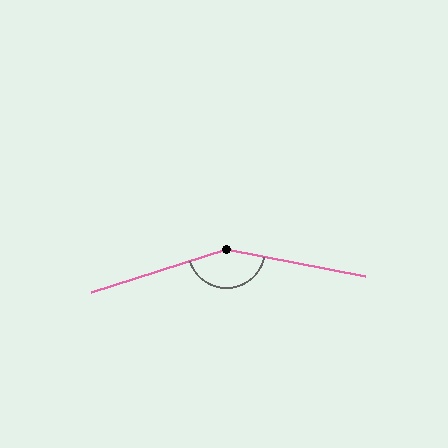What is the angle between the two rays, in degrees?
Approximately 151 degrees.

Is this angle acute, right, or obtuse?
It is obtuse.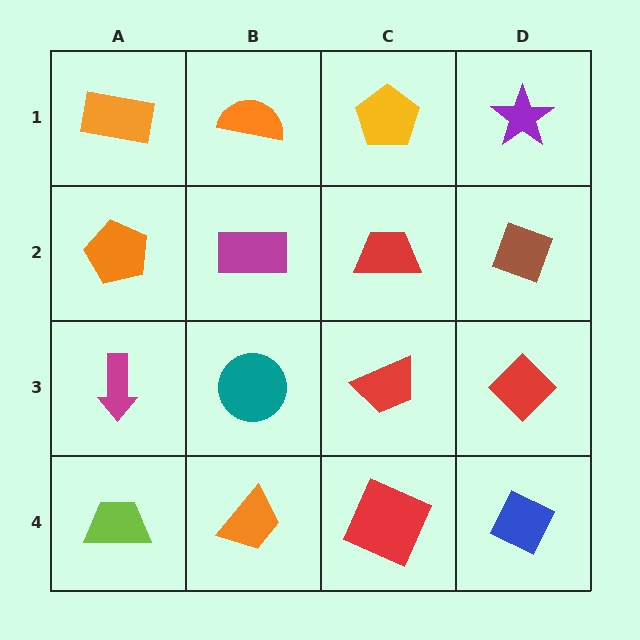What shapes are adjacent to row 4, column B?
A teal circle (row 3, column B), a lime trapezoid (row 4, column A), a red square (row 4, column C).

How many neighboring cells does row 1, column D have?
2.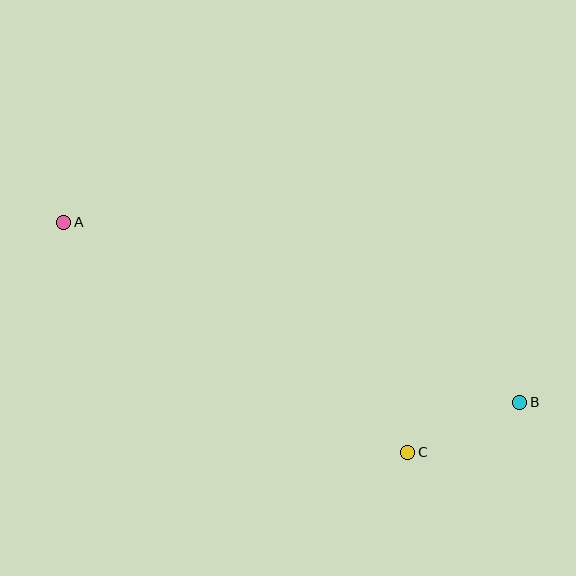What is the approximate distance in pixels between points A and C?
The distance between A and C is approximately 414 pixels.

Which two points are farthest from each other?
Points A and B are farthest from each other.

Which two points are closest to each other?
Points B and C are closest to each other.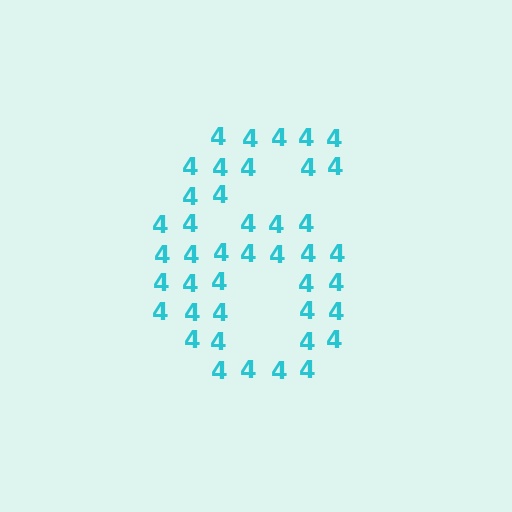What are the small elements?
The small elements are digit 4's.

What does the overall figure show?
The overall figure shows the digit 6.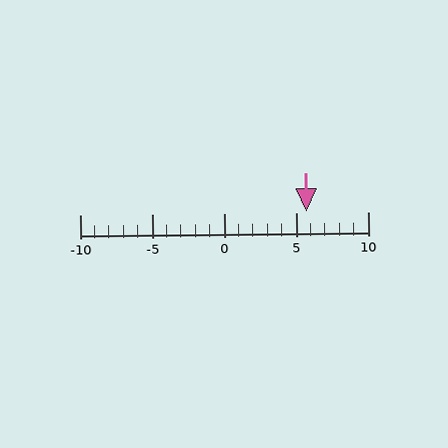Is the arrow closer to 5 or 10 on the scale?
The arrow is closer to 5.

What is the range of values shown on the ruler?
The ruler shows values from -10 to 10.